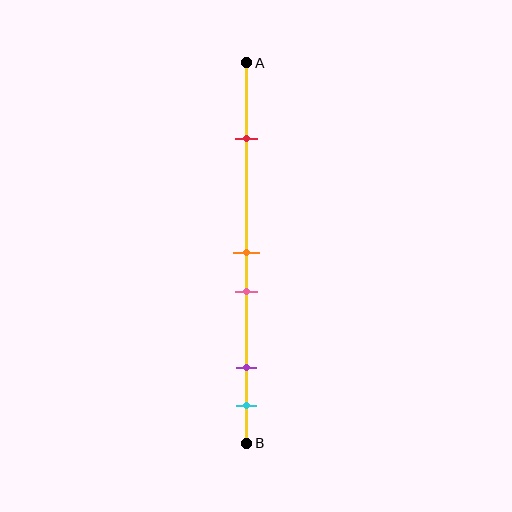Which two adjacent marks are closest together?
The orange and pink marks are the closest adjacent pair.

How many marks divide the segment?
There are 5 marks dividing the segment.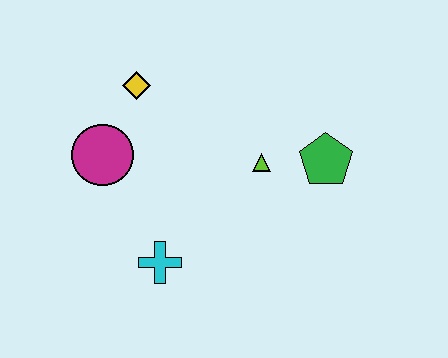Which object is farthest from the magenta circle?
The green pentagon is farthest from the magenta circle.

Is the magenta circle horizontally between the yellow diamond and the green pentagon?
No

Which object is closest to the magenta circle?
The yellow diamond is closest to the magenta circle.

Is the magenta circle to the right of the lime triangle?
No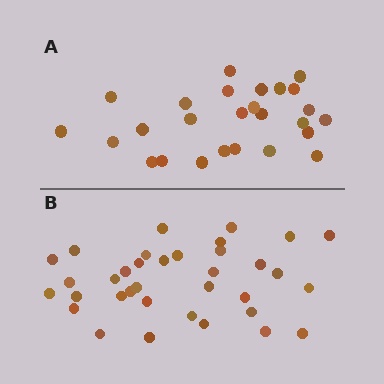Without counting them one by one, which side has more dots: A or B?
Region B (the bottom region) has more dots.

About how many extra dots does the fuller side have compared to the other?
Region B has roughly 8 or so more dots than region A.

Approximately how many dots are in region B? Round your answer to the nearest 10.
About 40 dots. (The exact count is 35, which rounds to 40.)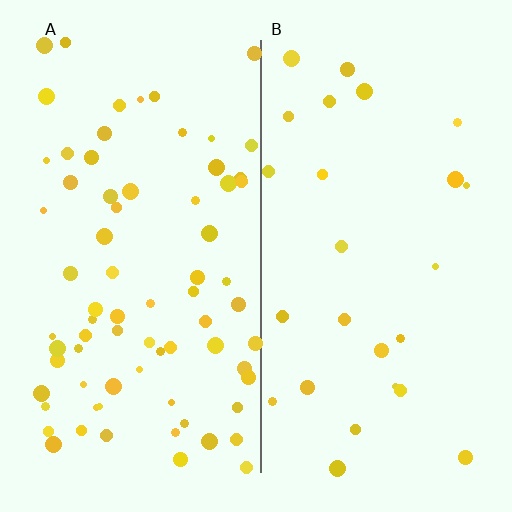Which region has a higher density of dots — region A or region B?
A (the left).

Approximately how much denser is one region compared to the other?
Approximately 2.9× — region A over region B.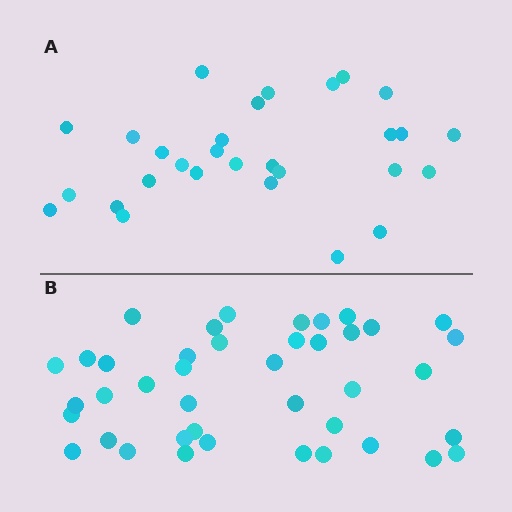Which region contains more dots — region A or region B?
Region B (the bottom region) has more dots.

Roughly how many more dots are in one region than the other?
Region B has roughly 12 or so more dots than region A.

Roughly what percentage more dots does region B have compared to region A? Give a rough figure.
About 40% more.